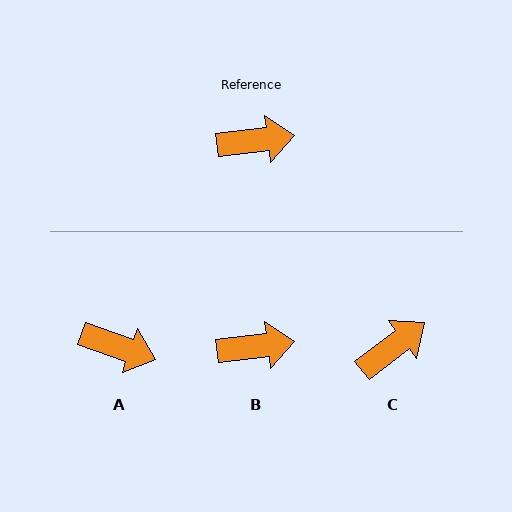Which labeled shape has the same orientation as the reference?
B.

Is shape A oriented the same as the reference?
No, it is off by about 26 degrees.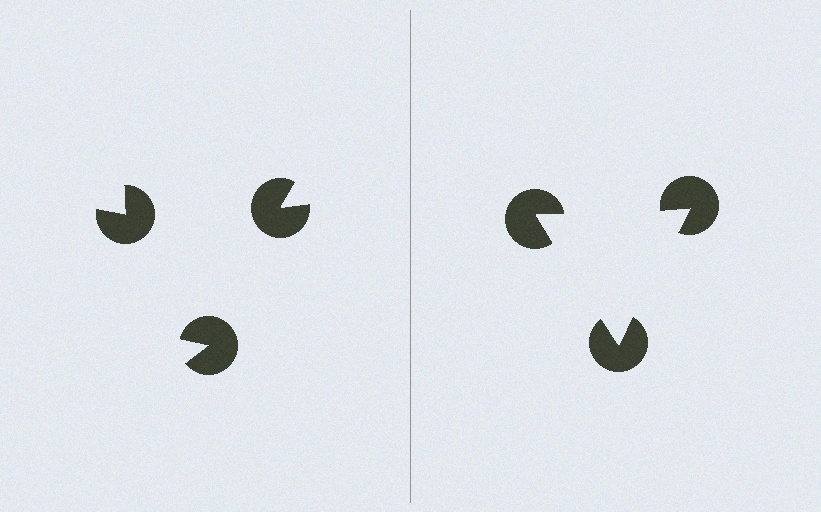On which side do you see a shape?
An illusory triangle appears on the right side. On the left side the wedge cuts are rotated, so no coherent shape forms.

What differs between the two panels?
The pac-man discs are positioned identically on both sides; only the wedge orientations differ. On the right they align to a triangle; on the left they are misaligned.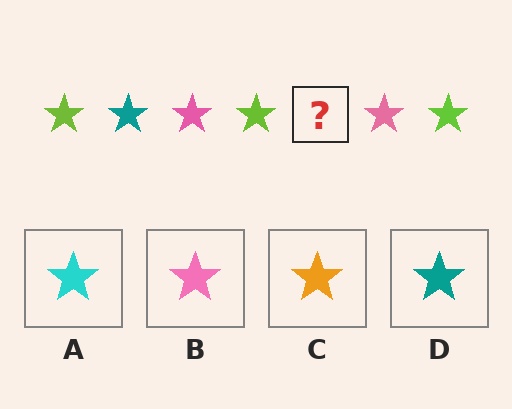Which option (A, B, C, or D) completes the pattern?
D.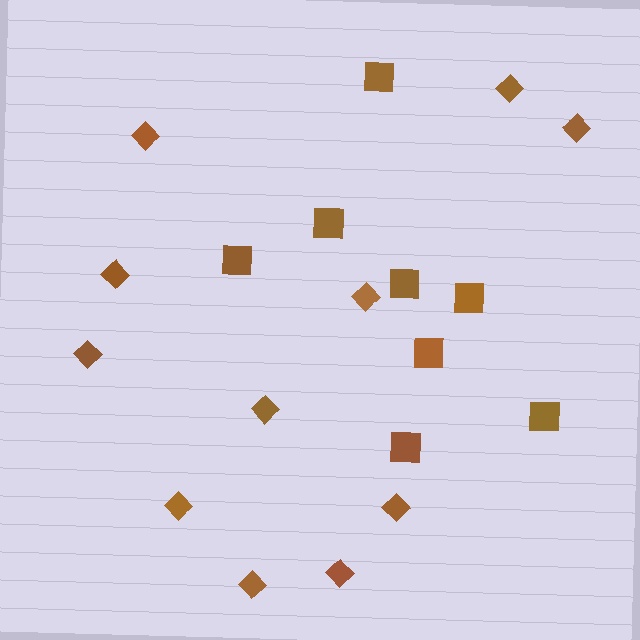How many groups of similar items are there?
There are 2 groups: one group of squares (8) and one group of diamonds (11).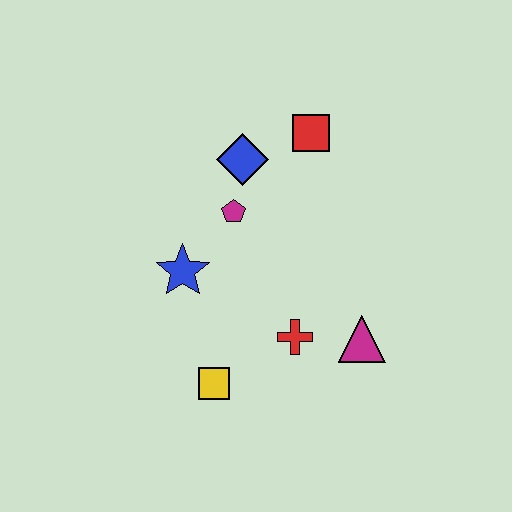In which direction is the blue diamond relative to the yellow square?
The blue diamond is above the yellow square.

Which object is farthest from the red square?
The yellow square is farthest from the red square.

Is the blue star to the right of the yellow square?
No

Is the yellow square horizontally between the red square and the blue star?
Yes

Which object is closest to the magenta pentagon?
The blue diamond is closest to the magenta pentagon.